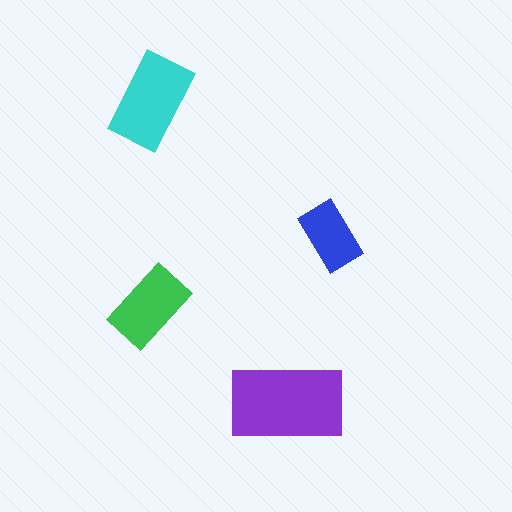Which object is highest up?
The cyan rectangle is topmost.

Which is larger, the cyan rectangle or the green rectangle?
The cyan one.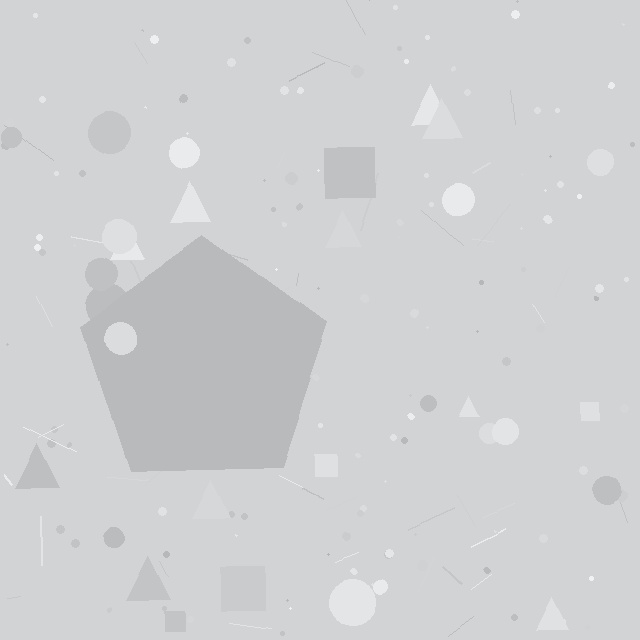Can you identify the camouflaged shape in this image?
The camouflaged shape is a pentagon.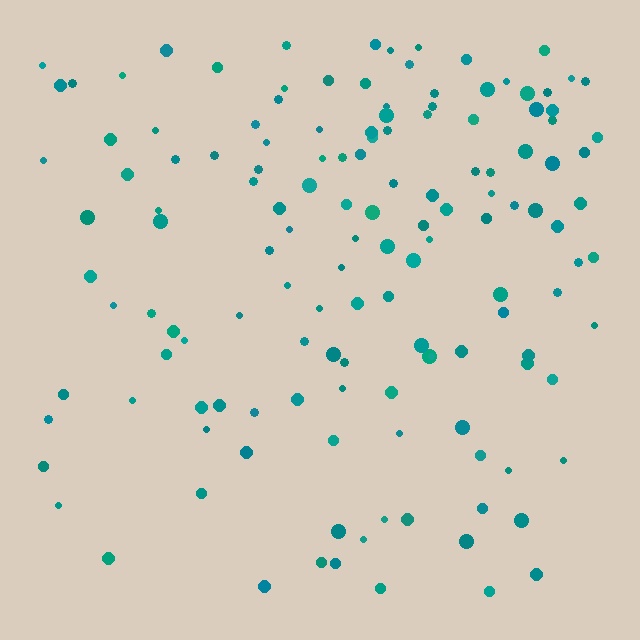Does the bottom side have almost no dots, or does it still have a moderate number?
Still a moderate number, just noticeably fewer than the top.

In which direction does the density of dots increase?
From bottom to top, with the top side densest.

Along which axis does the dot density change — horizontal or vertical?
Vertical.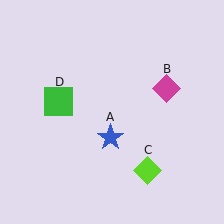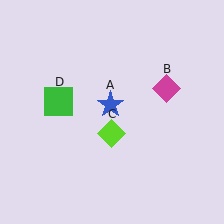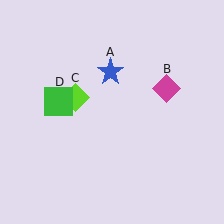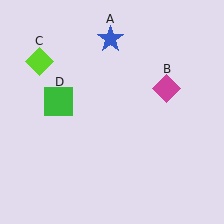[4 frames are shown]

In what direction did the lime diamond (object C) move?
The lime diamond (object C) moved up and to the left.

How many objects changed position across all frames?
2 objects changed position: blue star (object A), lime diamond (object C).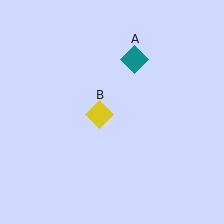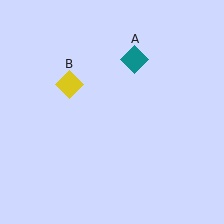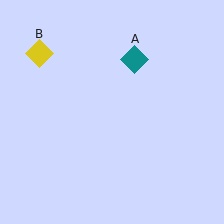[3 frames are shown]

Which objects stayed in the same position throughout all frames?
Teal diamond (object A) remained stationary.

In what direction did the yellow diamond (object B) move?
The yellow diamond (object B) moved up and to the left.